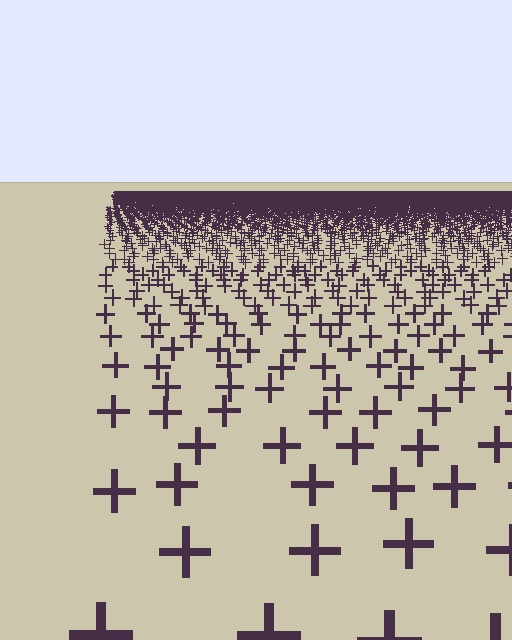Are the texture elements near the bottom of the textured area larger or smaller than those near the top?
Larger. Near the bottom, elements are closer to the viewer and appear at a bigger on-screen size.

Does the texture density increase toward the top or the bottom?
Density increases toward the top.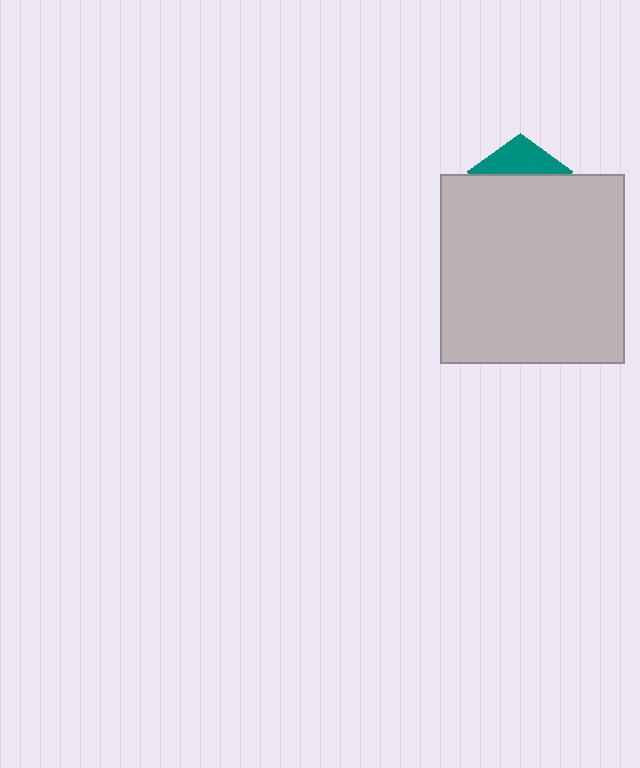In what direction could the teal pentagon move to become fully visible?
The teal pentagon could move up. That would shift it out from behind the light gray rectangle entirely.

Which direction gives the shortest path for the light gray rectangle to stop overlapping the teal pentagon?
Moving down gives the shortest separation.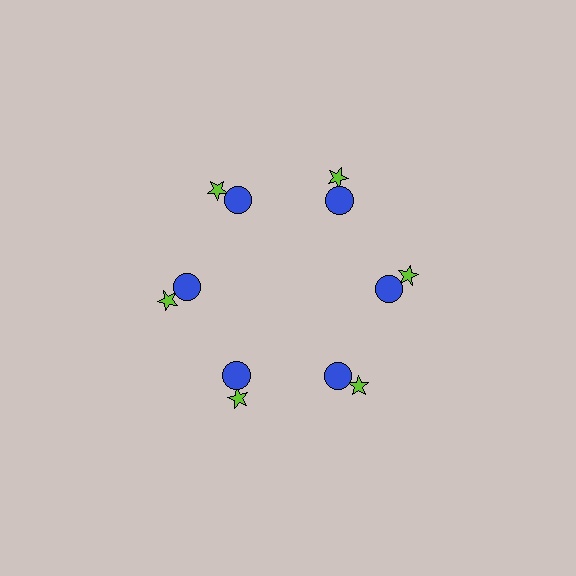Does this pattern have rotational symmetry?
Yes, this pattern has 6-fold rotational symmetry. It looks the same after rotating 60 degrees around the center.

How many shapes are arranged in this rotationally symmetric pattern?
There are 12 shapes, arranged in 6 groups of 2.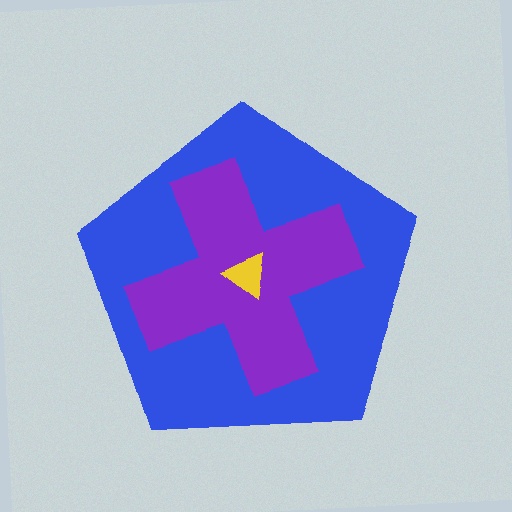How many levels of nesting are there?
3.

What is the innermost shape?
The yellow triangle.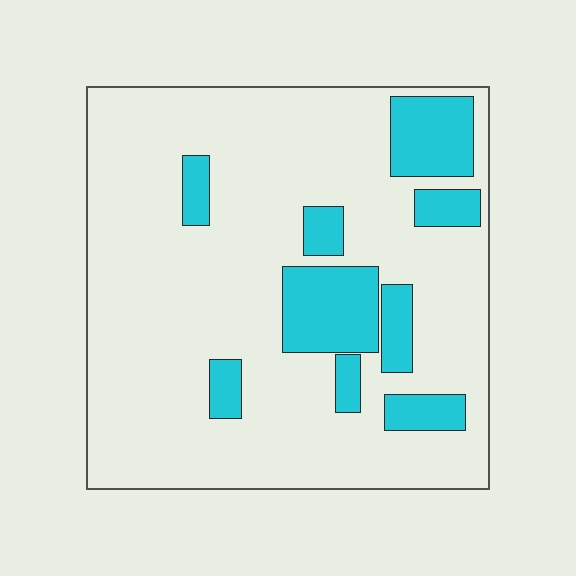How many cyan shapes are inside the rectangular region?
9.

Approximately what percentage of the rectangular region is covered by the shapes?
Approximately 20%.